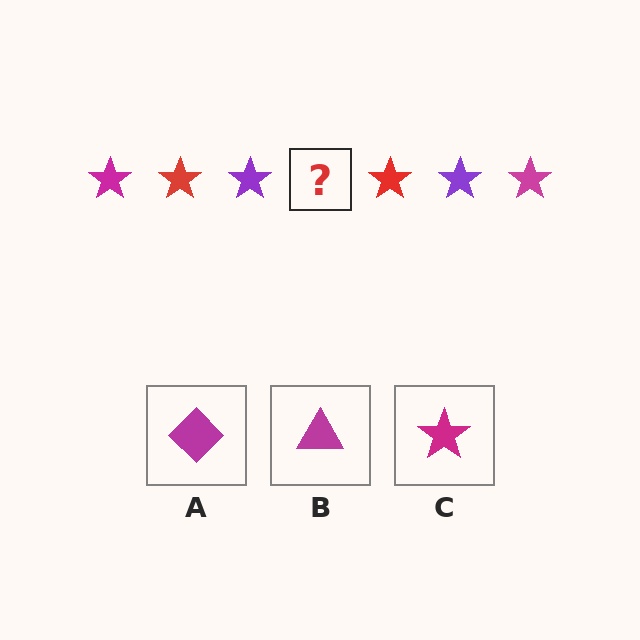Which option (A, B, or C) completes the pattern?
C.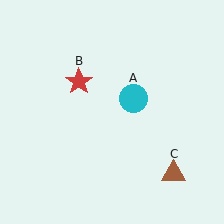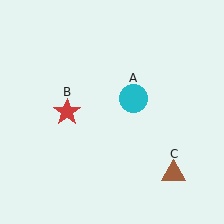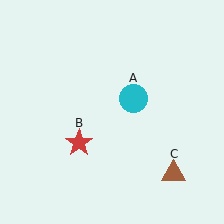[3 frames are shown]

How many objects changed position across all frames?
1 object changed position: red star (object B).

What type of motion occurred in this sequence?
The red star (object B) rotated counterclockwise around the center of the scene.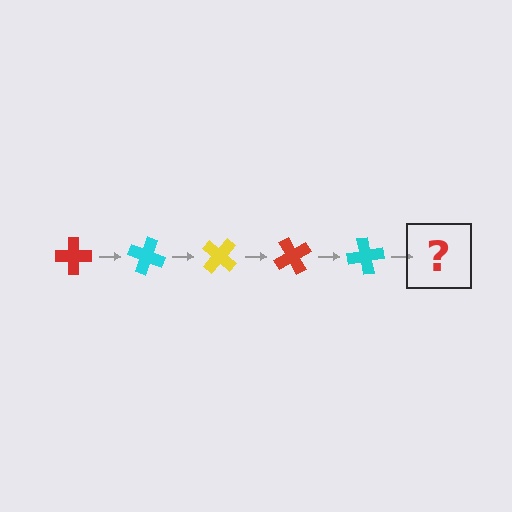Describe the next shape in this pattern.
It should be a yellow cross, rotated 100 degrees from the start.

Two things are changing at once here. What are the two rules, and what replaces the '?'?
The two rules are that it rotates 20 degrees each step and the color cycles through red, cyan, and yellow. The '?' should be a yellow cross, rotated 100 degrees from the start.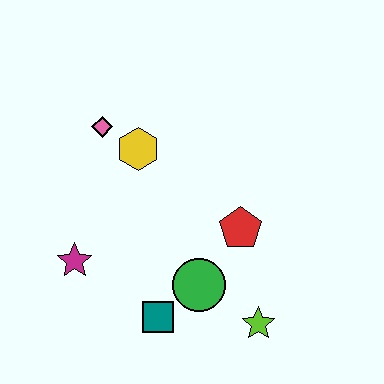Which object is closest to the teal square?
The green circle is closest to the teal square.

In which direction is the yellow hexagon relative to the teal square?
The yellow hexagon is above the teal square.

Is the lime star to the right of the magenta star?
Yes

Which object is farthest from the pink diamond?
The lime star is farthest from the pink diamond.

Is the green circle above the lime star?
Yes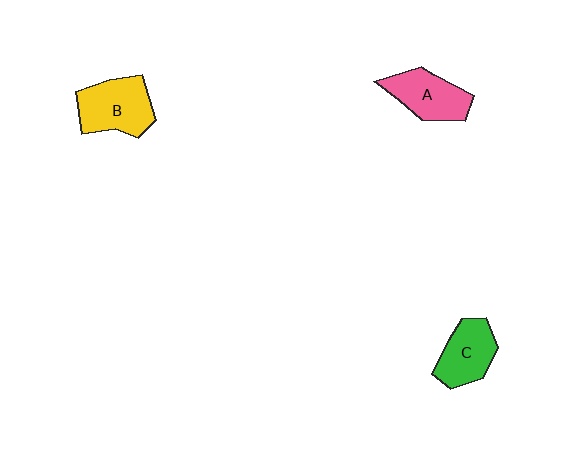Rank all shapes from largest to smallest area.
From largest to smallest: B (yellow), A (pink), C (green).